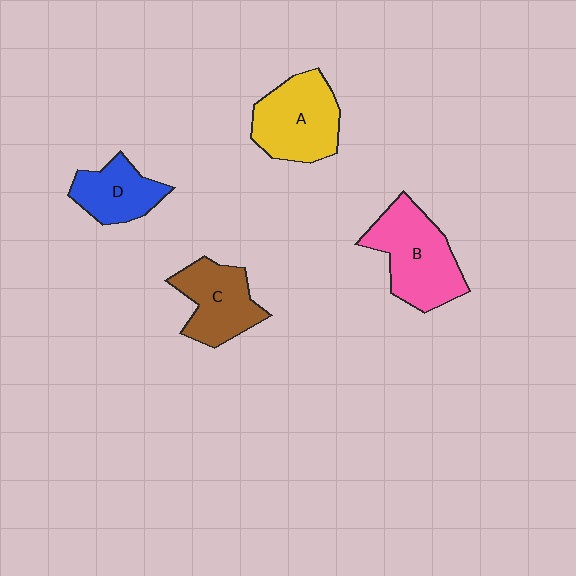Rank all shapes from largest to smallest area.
From largest to smallest: B (pink), A (yellow), C (brown), D (blue).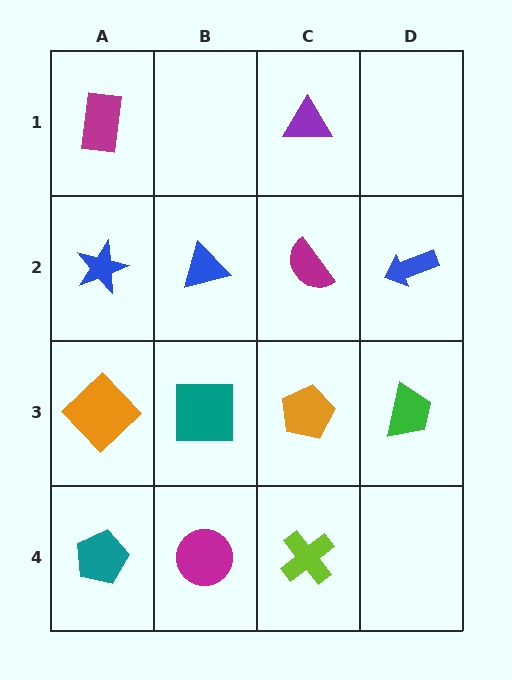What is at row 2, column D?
A blue arrow.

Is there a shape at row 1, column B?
No, that cell is empty.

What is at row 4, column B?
A magenta circle.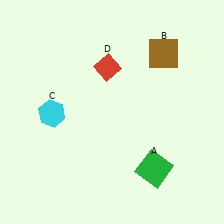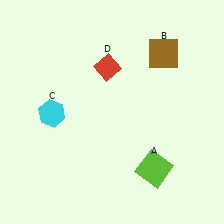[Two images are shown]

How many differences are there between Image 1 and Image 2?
There is 1 difference between the two images.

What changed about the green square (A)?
In Image 1, A is green. In Image 2, it changed to lime.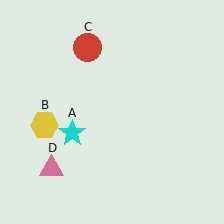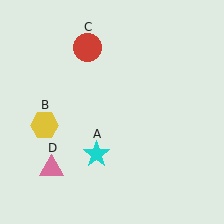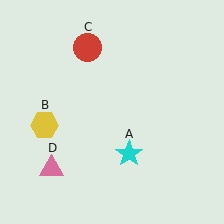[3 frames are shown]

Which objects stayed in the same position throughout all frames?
Yellow hexagon (object B) and red circle (object C) and pink triangle (object D) remained stationary.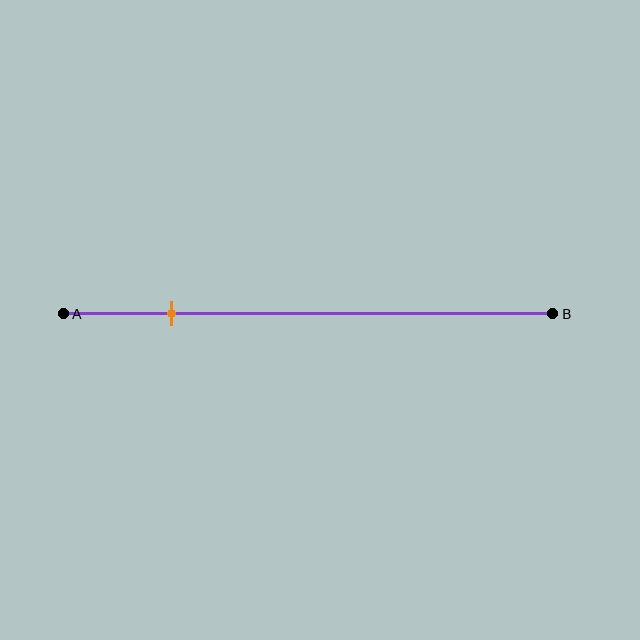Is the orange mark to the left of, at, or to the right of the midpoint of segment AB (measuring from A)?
The orange mark is to the left of the midpoint of segment AB.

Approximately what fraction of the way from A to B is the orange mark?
The orange mark is approximately 20% of the way from A to B.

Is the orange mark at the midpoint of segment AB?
No, the mark is at about 20% from A, not at the 50% midpoint.